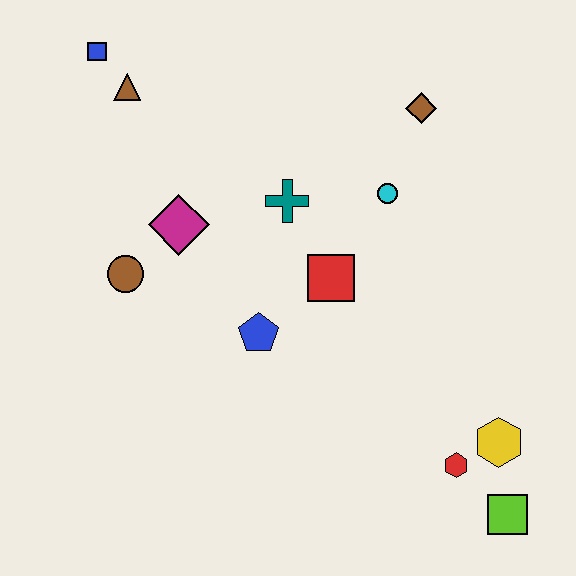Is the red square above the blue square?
No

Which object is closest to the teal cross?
The red square is closest to the teal cross.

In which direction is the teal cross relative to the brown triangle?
The teal cross is to the right of the brown triangle.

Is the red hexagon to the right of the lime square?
No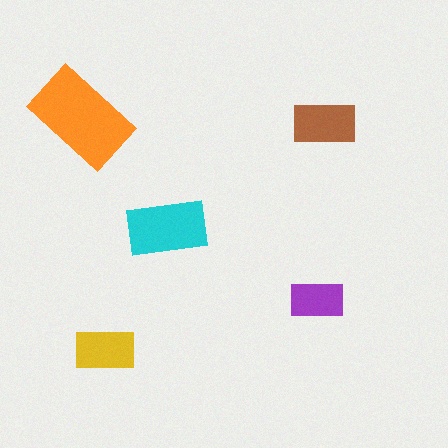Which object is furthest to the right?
The brown rectangle is rightmost.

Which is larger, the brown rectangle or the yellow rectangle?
The brown one.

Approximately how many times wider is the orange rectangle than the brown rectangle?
About 1.5 times wider.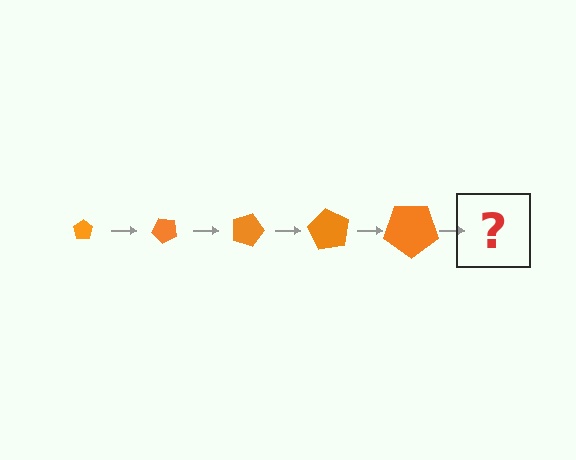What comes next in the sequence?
The next element should be a pentagon, larger than the previous one and rotated 225 degrees from the start.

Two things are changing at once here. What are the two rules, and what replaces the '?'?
The two rules are that the pentagon grows larger each step and it rotates 45 degrees each step. The '?' should be a pentagon, larger than the previous one and rotated 225 degrees from the start.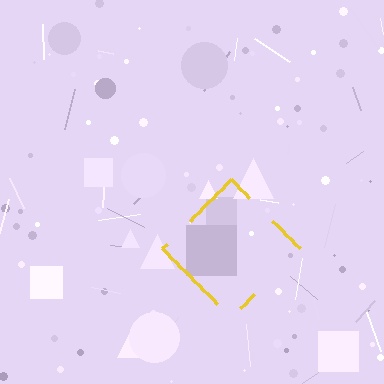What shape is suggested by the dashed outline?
The dashed outline suggests a diamond.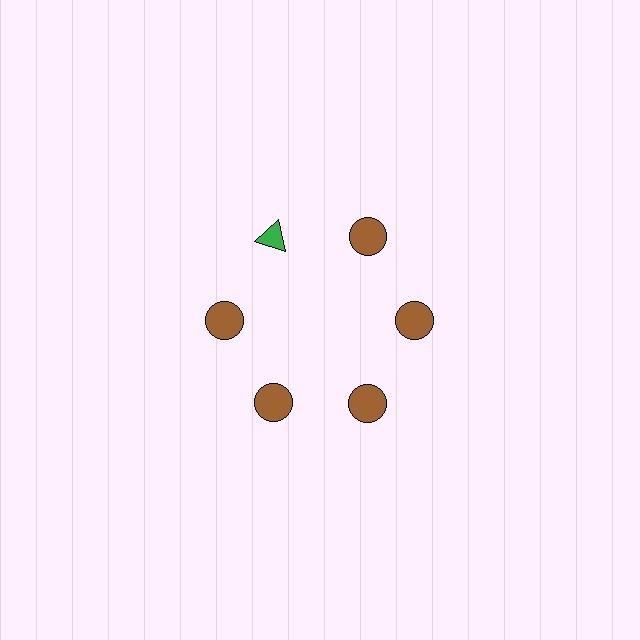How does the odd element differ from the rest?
It differs in both color (green instead of brown) and shape (triangle instead of circle).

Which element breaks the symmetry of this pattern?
The green triangle at roughly the 11 o'clock position breaks the symmetry. All other shapes are brown circles.